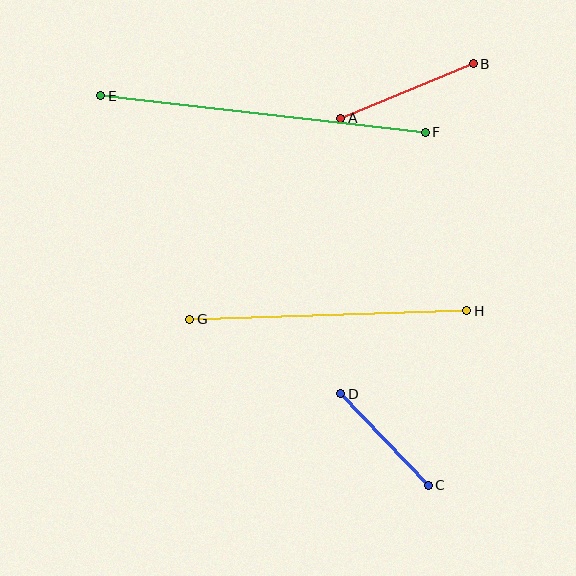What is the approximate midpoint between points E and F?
The midpoint is at approximately (263, 114) pixels.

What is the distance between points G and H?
The distance is approximately 277 pixels.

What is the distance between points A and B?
The distance is approximately 143 pixels.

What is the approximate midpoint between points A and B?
The midpoint is at approximately (407, 91) pixels.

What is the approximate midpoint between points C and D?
The midpoint is at approximately (385, 440) pixels.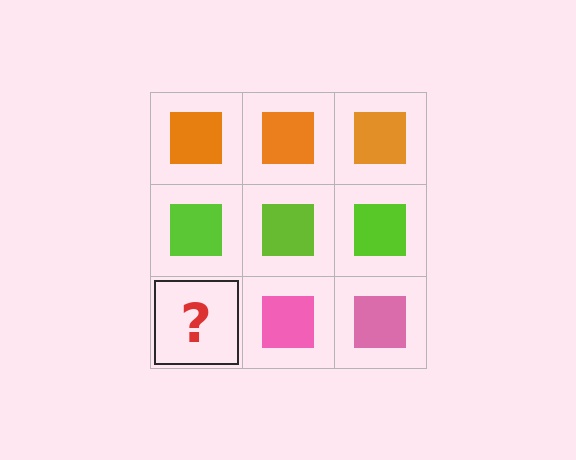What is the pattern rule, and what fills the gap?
The rule is that each row has a consistent color. The gap should be filled with a pink square.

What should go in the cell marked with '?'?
The missing cell should contain a pink square.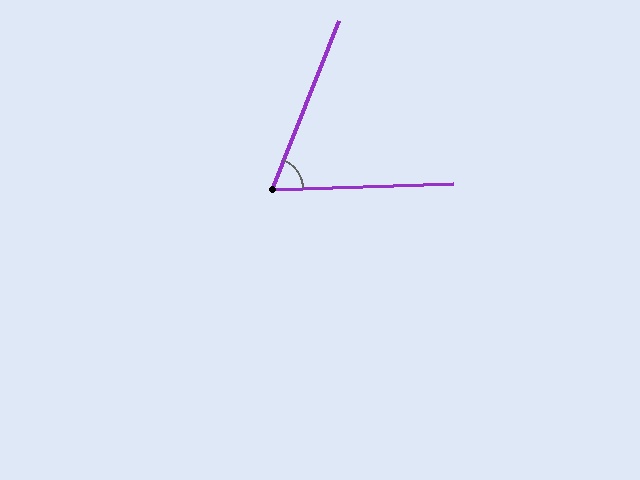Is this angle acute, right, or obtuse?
It is acute.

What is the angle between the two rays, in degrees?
Approximately 67 degrees.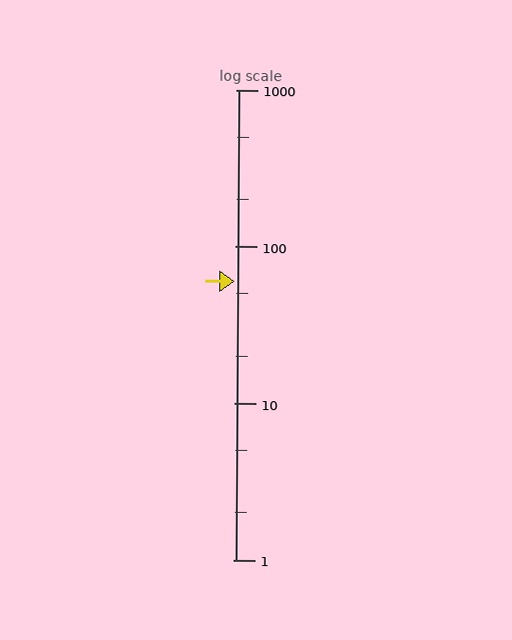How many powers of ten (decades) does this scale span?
The scale spans 3 decades, from 1 to 1000.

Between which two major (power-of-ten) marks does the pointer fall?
The pointer is between 10 and 100.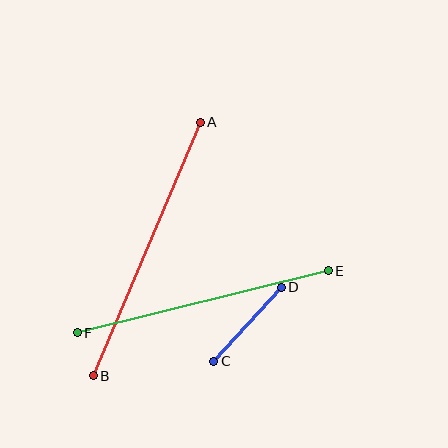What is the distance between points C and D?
The distance is approximately 100 pixels.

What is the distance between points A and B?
The distance is approximately 275 pixels.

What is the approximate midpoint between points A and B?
The midpoint is at approximately (147, 249) pixels.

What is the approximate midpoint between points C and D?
The midpoint is at approximately (247, 324) pixels.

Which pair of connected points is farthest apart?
Points A and B are farthest apart.